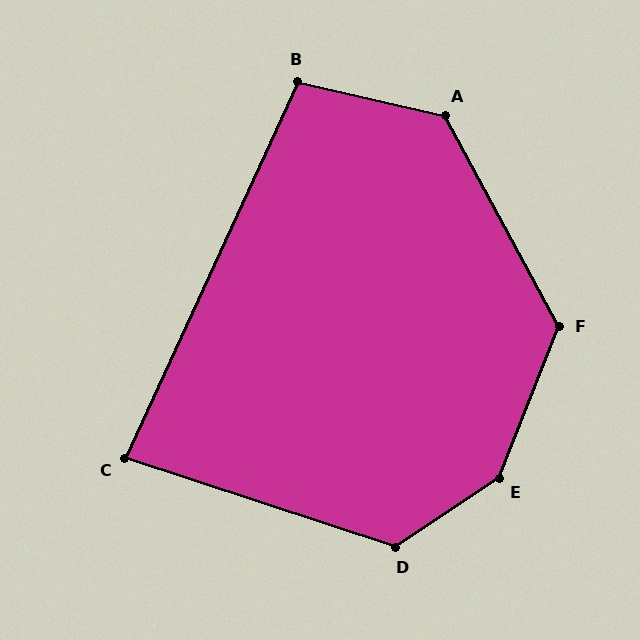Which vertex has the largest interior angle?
E, at approximately 145 degrees.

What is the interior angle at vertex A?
Approximately 132 degrees (obtuse).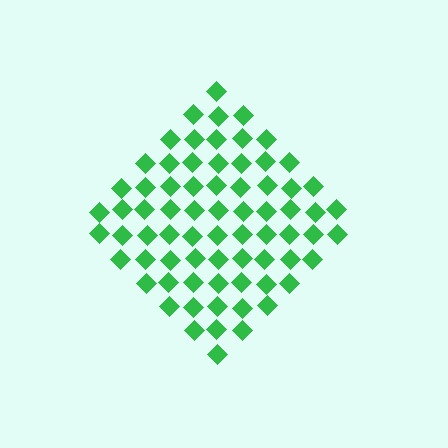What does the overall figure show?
The overall figure shows a diamond.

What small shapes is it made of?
It is made of small diamonds.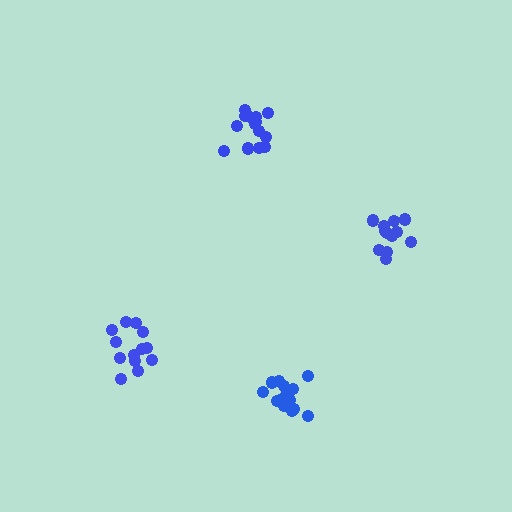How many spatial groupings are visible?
There are 4 spatial groupings.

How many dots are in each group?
Group 1: 12 dots, Group 2: 13 dots, Group 3: 15 dots, Group 4: 15 dots (55 total).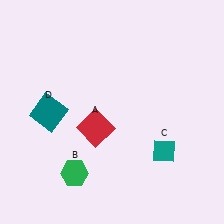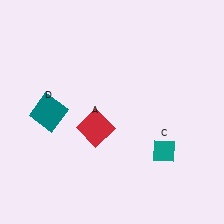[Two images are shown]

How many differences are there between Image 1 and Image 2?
There is 1 difference between the two images.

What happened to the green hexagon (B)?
The green hexagon (B) was removed in Image 2. It was in the bottom-left area of Image 1.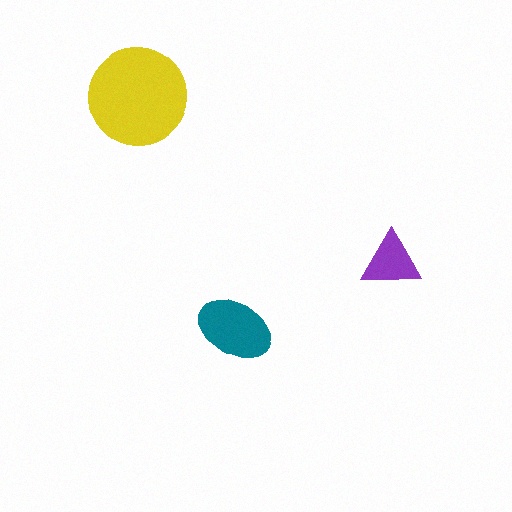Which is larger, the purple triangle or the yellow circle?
The yellow circle.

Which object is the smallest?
The purple triangle.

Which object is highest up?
The yellow circle is topmost.